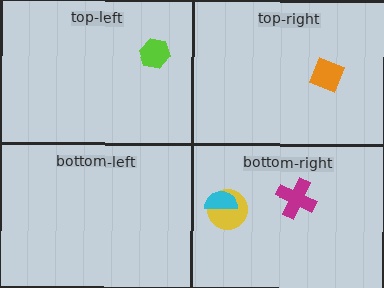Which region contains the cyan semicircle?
The bottom-right region.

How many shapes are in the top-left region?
1.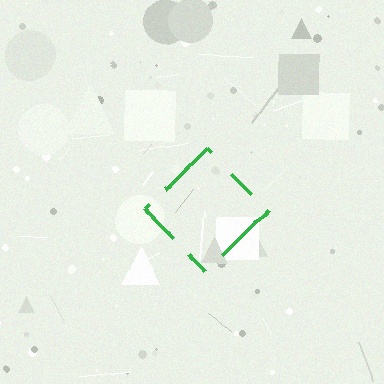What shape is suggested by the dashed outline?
The dashed outline suggests a diamond.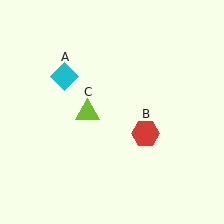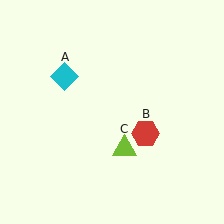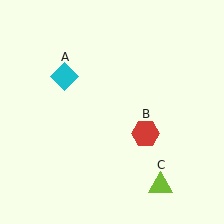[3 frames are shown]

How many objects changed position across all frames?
1 object changed position: lime triangle (object C).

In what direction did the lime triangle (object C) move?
The lime triangle (object C) moved down and to the right.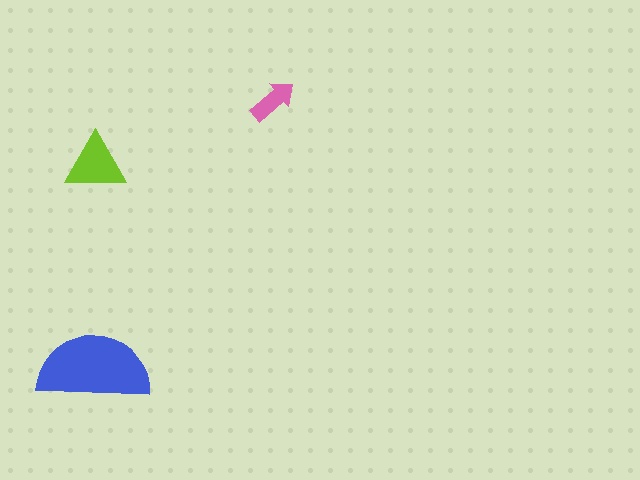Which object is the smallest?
The pink arrow.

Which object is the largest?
The blue semicircle.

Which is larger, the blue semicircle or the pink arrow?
The blue semicircle.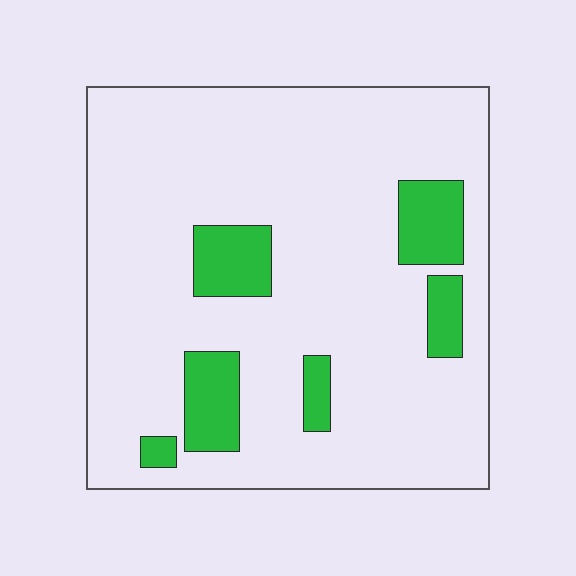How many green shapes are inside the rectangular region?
6.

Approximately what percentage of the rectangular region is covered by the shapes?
Approximately 15%.